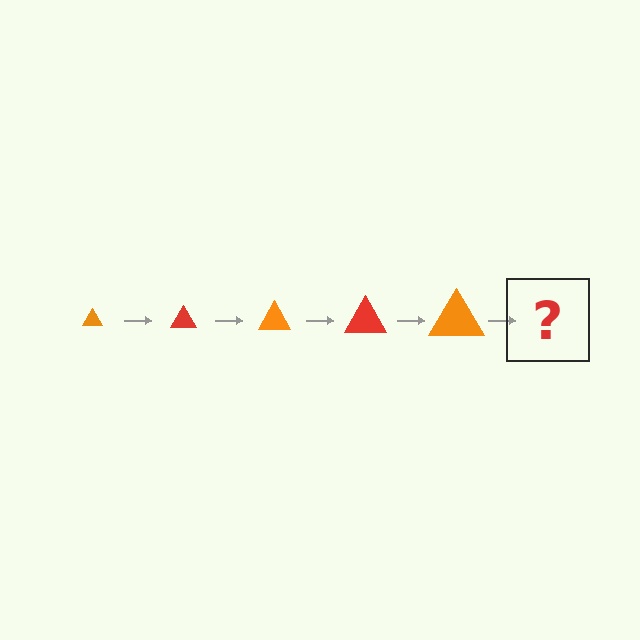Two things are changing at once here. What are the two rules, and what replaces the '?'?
The two rules are that the triangle grows larger each step and the color cycles through orange and red. The '?' should be a red triangle, larger than the previous one.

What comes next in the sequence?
The next element should be a red triangle, larger than the previous one.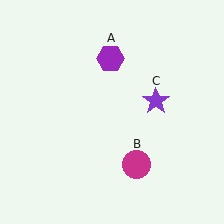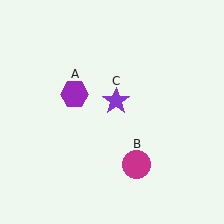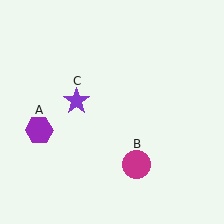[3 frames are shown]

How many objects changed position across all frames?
2 objects changed position: purple hexagon (object A), purple star (object C).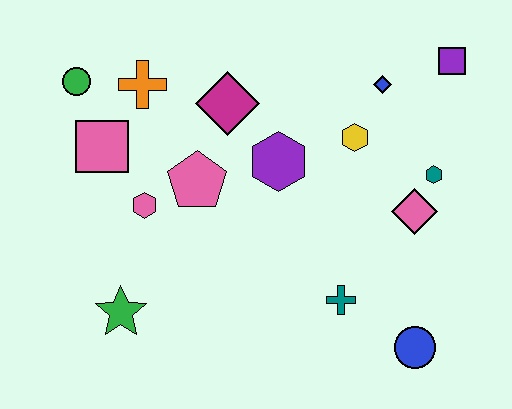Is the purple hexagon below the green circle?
Yes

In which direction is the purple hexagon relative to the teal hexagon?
The purple hexagon is to the left of the teal hexagon.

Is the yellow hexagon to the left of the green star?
No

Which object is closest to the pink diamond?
The teal hexagon is closest to the pink diamond.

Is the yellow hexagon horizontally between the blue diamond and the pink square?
Yes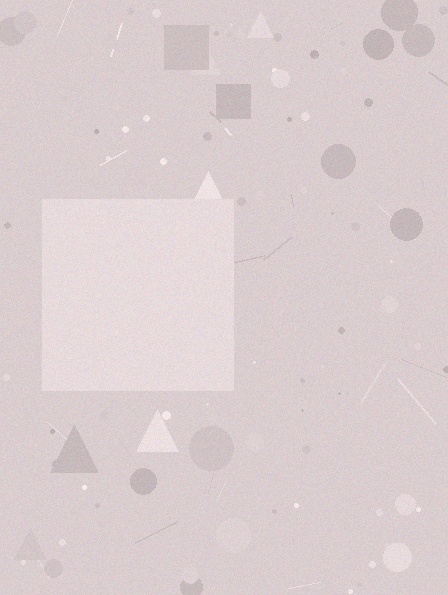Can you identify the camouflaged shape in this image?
The camouflaged shape is a square.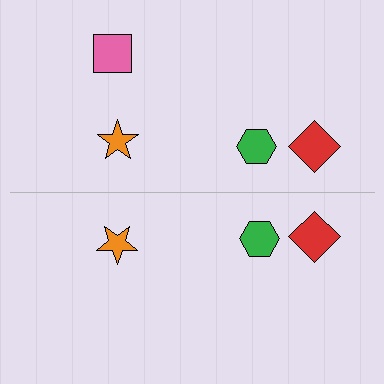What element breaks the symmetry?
A pink square is missing from the bottom side.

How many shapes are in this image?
There are 7 shapes in this image.